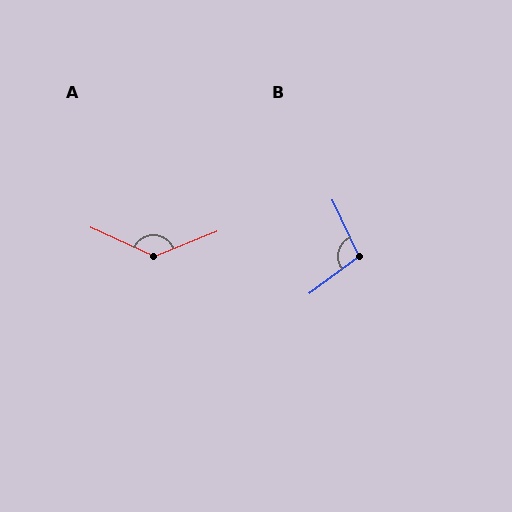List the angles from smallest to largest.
B (102°), A (133°).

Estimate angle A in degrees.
Approximately 133 degrees.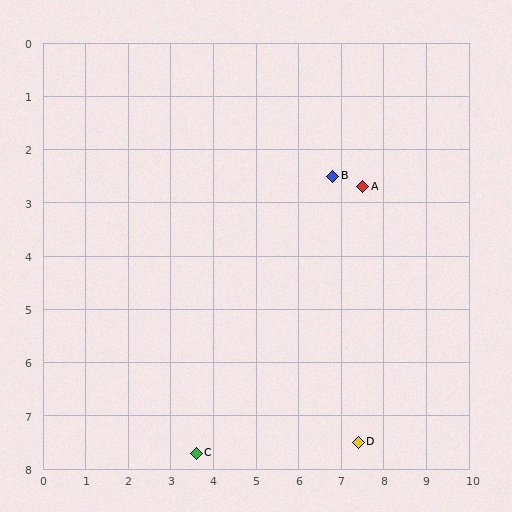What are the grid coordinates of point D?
Point D is at approximately (7.4, 7.5).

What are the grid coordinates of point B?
Point B is at approximately (6.8, 2.5).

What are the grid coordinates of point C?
Point C is at approximately (3.6, 7.7).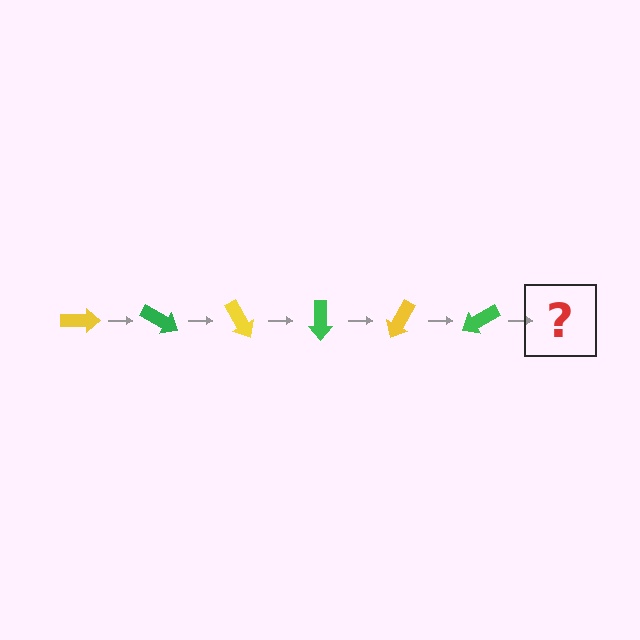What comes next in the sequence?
The next element should be a yellow arrow, rotated 180 degrees from the start.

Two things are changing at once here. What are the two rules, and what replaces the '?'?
The two rules are that it rotates 30 degrees each step and the color cycles through yellow and green. The '?' should be a yellow arrow, rotated 180 degrees from the start.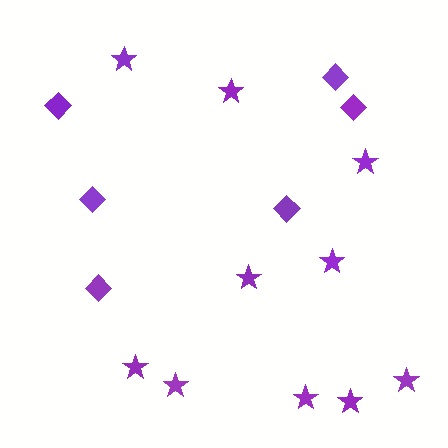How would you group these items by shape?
There are 2 groups: one group of diamonds (6) and one group of stars (10).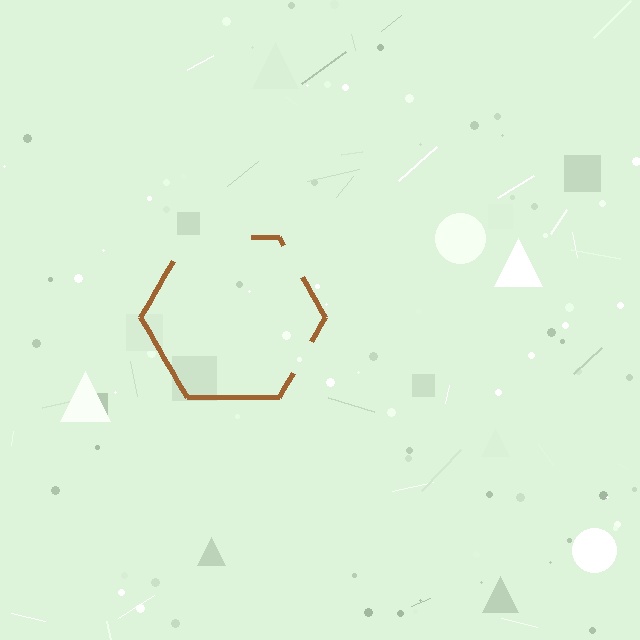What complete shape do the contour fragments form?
The contour fragments form a hexagon.